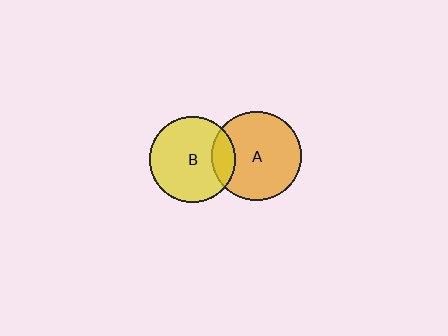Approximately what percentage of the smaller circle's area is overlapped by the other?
Approximately 15%.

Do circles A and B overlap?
Yes.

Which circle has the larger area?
Circle A (orange).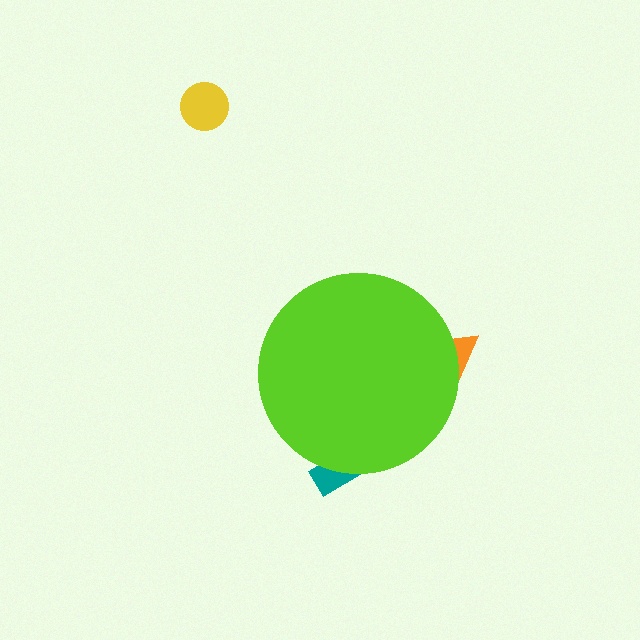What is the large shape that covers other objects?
A lime circle.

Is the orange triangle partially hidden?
Yes, the orange triangle is partially hidden behind the lime circle.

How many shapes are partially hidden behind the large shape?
2 shapes are partially hidden.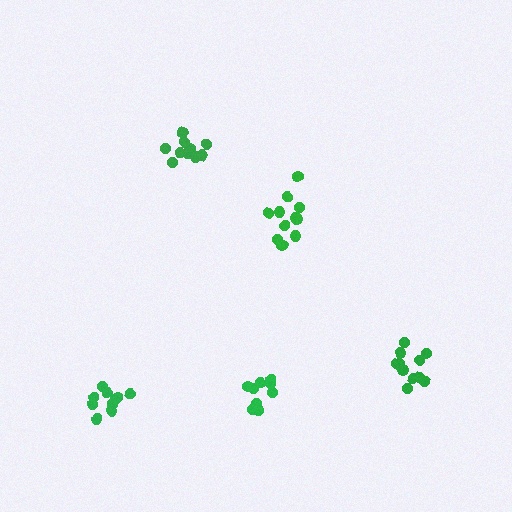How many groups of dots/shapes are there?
There are 5 groups.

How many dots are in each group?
Group 1: 10 dots, Group 2: 11 dots, Group 3: 10 dots, Group 4: 9 dots, Group 5: 11 dots (51 total).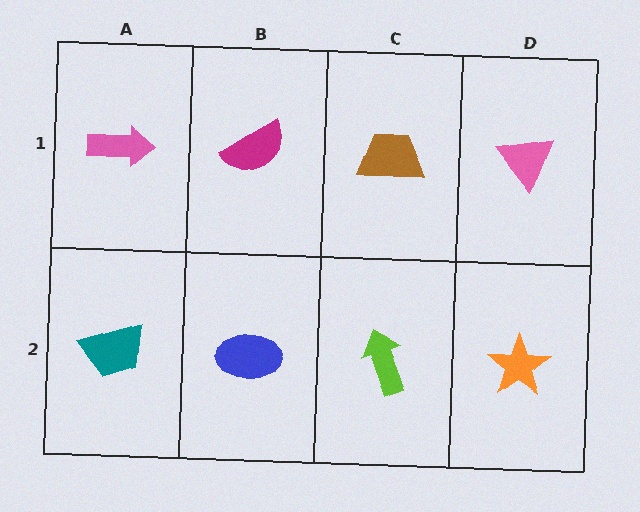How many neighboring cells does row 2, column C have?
3.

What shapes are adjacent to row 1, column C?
A lime arrow (row 2, column C), a magenta semicircle (row 1, column B), a pink triangle (row 1, column D).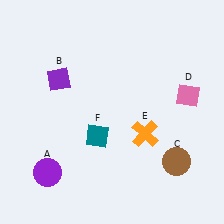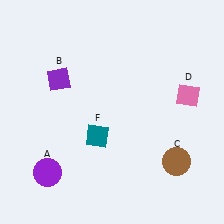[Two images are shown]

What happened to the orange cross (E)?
The orange cross (E) was removed in Image 2. It was in the bottom-right area of Image 1.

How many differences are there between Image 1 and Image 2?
There is 1 difference between the two images.